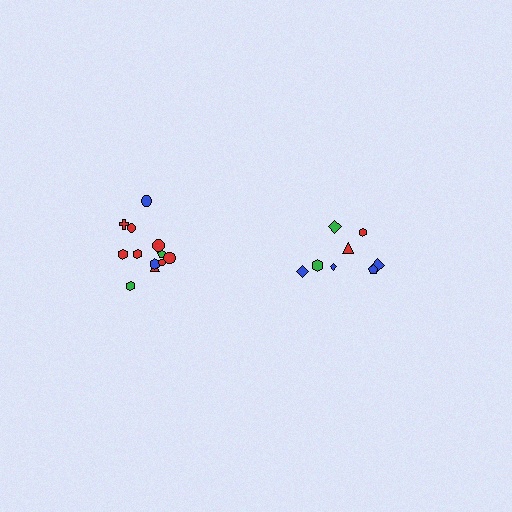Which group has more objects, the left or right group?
The left group.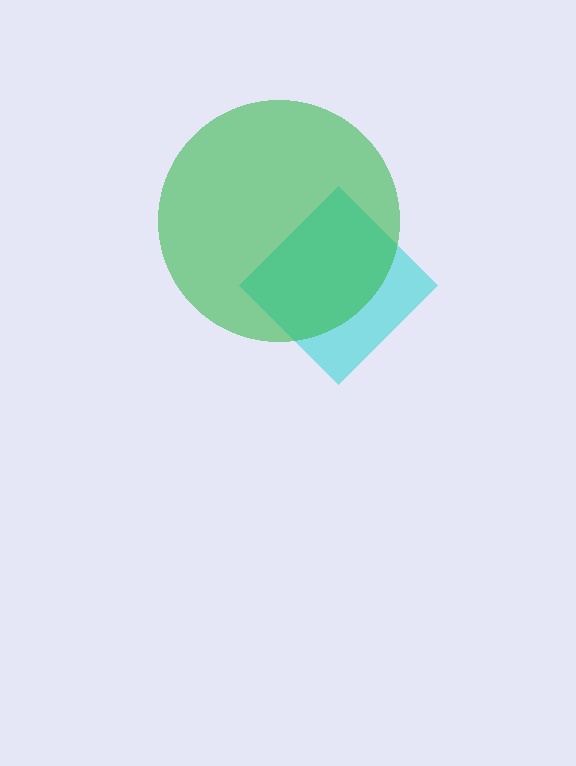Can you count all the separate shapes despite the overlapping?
Yes, there are 2 separate shapes.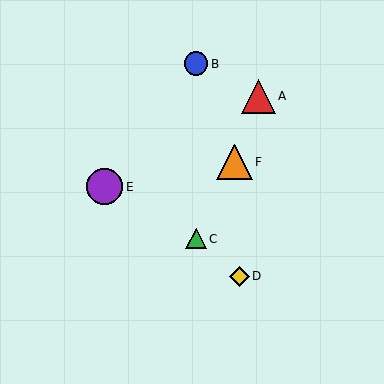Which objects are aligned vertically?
Objects B, C are aligned vertically.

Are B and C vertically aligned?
Yes, both are at x≈196.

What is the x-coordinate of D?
Object D is at x≈239.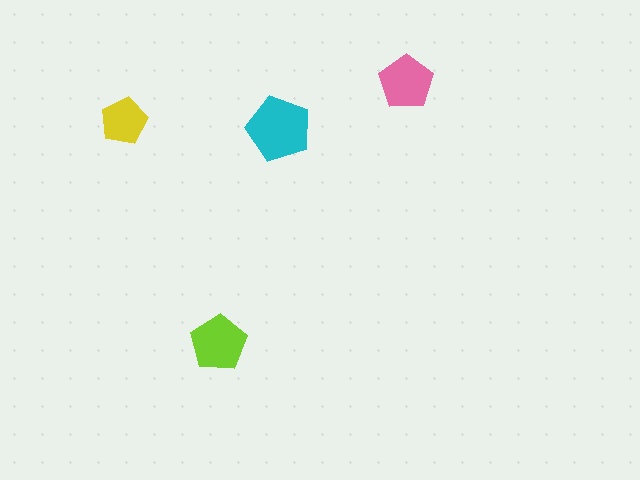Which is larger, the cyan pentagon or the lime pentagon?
The cyan one.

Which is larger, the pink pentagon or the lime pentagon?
The lime one.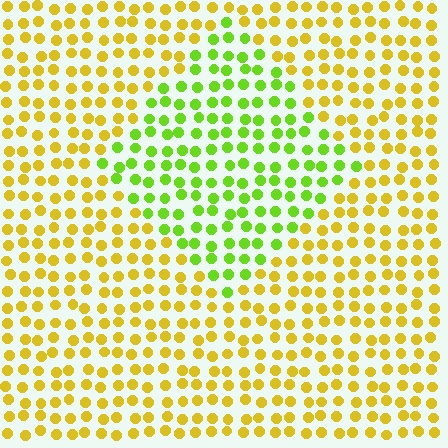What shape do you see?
I see a diamond.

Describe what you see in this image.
The image is filled with small yellow elements in a uniform arrangement. A diamond-shaped region is visible where the elements are tinted to a slightly different hue, forming a subtle color boundary.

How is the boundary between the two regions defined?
The boundary is defined purely by a slight shift in hue (about 46 degrees). Spacing, size, and orientation are identical on both sides.